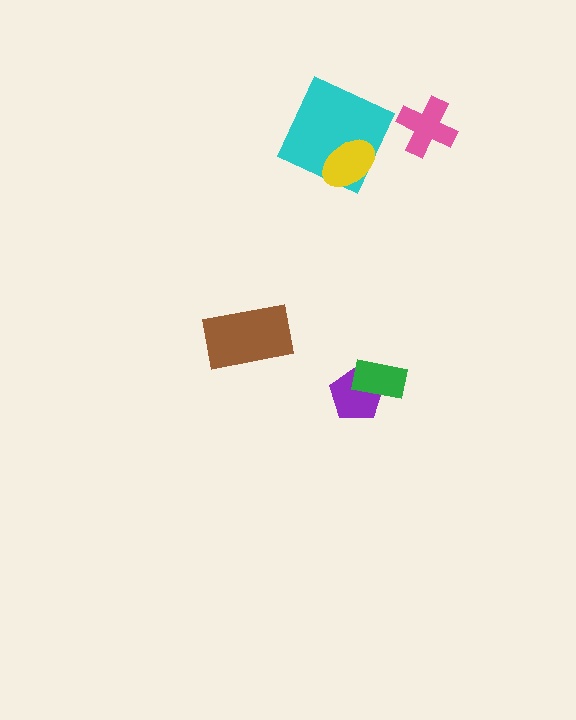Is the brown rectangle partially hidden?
No, no other shape covers it.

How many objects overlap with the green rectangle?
1 object overlaps with the green rectangle.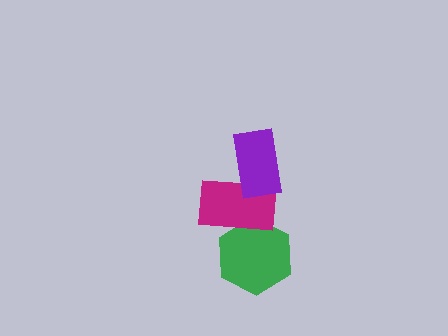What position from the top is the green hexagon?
The green hexagon is 3rd from the top.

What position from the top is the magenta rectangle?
The magenta rectangle is 2nd from the top.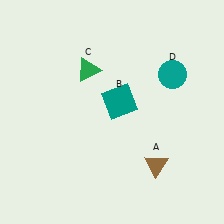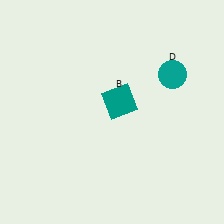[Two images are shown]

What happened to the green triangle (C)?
The green triangle (C) was removed in Image 2. It was in the top-left area of Image 1.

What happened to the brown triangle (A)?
The brown triangle (A) was removed in Image 2. It was in the bottom-right area of Image 1.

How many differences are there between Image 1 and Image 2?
There are 2 differences between the two images.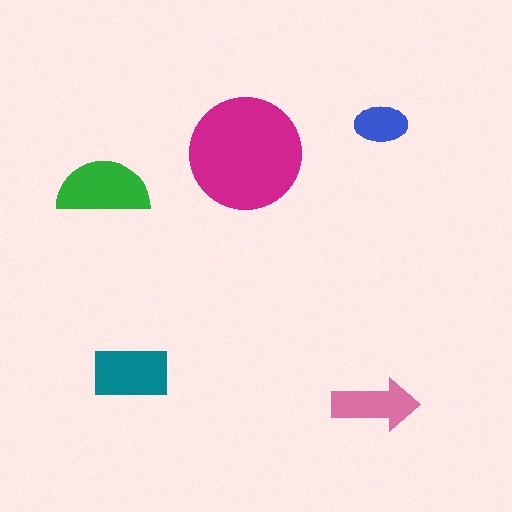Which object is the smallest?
The blue ellipse.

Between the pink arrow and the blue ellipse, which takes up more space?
The pink arrow.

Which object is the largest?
The magenta circle.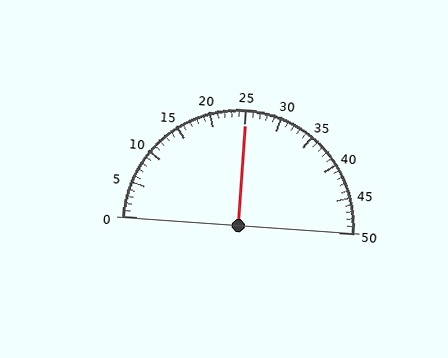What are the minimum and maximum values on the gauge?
The gauge ranges from 0 to 50.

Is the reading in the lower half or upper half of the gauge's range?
The reading is in the upper half of the range (0 to 50).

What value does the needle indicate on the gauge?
The needle indicates approximately 25.